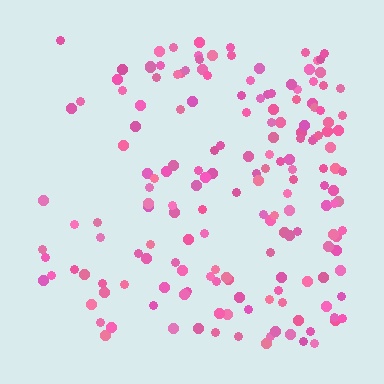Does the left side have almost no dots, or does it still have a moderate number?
Still a moderate number, just noticeably fewer than the right.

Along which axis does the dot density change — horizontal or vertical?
Horizontal.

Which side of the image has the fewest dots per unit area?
The left.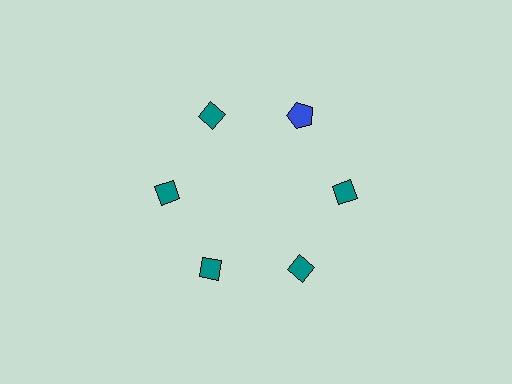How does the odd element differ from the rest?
It differs in both color (blue instead of teal) and shape (pentagon instead of diamond).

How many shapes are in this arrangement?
There are 6 shapes arranged in a ring pattern.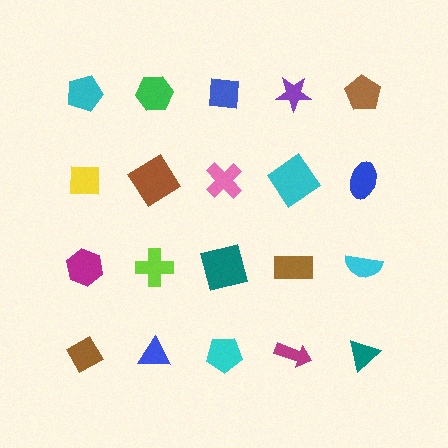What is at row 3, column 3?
A teal square.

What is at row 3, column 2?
A lime cross.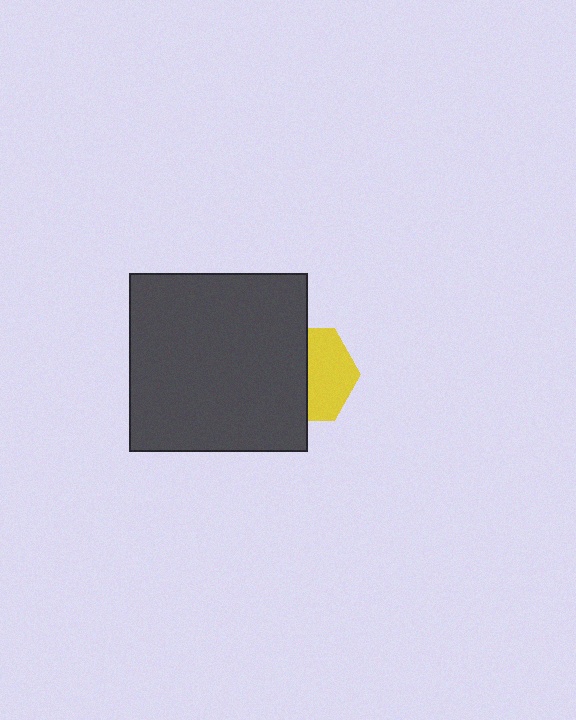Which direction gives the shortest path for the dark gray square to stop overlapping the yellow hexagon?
Moving left gives the shortest separation.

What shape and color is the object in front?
The object in front is a dark gray square.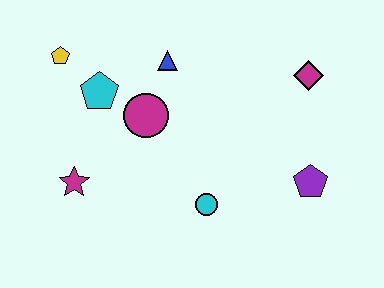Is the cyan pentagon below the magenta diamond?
Yes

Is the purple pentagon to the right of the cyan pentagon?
Yes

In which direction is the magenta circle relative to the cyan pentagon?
The magenta circle is to the right of the cyan pentagon.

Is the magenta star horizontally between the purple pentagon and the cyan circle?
No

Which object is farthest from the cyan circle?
The yellow pentagon is farthest from the cyan circle.